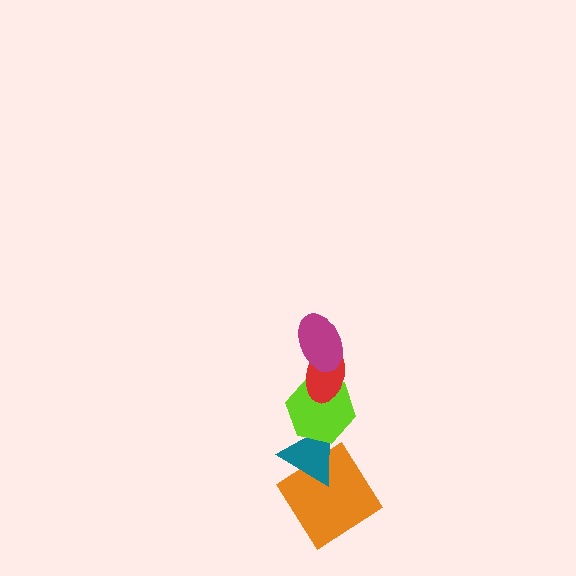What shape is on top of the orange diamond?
The teal triangle is on top of the orange diamond.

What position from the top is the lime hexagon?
The lime hexagon is 3rd from the top.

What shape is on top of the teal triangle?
The lime hexagon is on top of the teal triangle.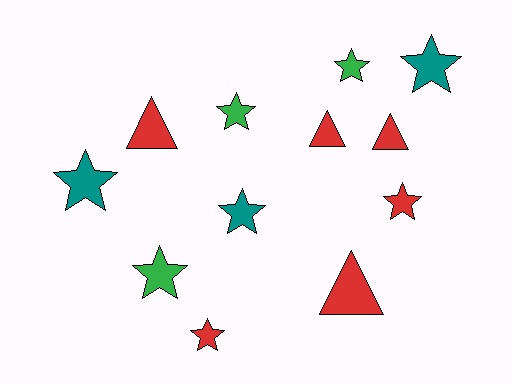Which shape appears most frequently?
Star, with 8 objects.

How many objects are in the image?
There are 12 objects.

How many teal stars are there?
There are 3 teal stars.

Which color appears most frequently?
Red, with 6 objects.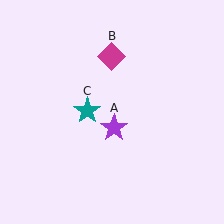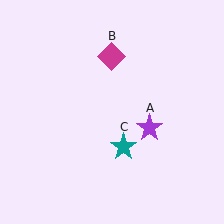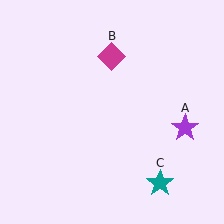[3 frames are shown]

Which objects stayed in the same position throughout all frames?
Magenta diamond (object B) remained stationary.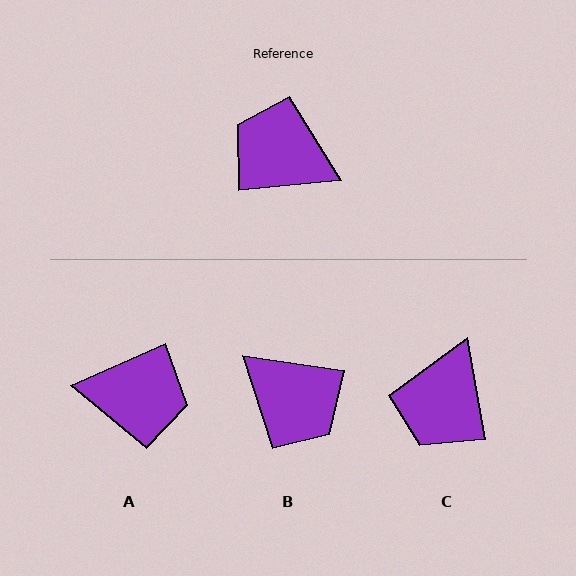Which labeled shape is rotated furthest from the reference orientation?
B, about 166 degrees away.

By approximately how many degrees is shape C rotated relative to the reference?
Approximately 94 degrees counter-clockwise.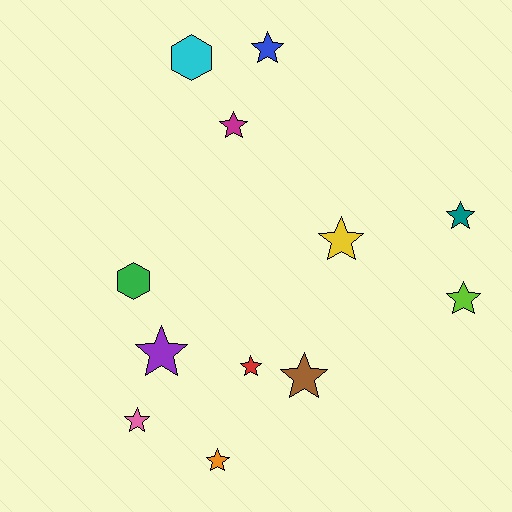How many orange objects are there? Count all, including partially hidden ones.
There is 1 orange object.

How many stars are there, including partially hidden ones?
There are 10 stars.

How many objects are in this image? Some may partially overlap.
There are 12 objects.